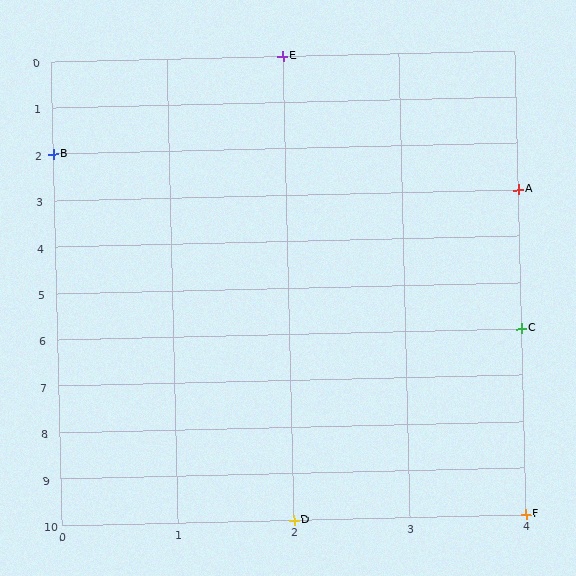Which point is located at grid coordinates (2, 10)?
Point D is at (2, 10).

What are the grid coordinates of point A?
Point A is at grid coordinates (4, 3).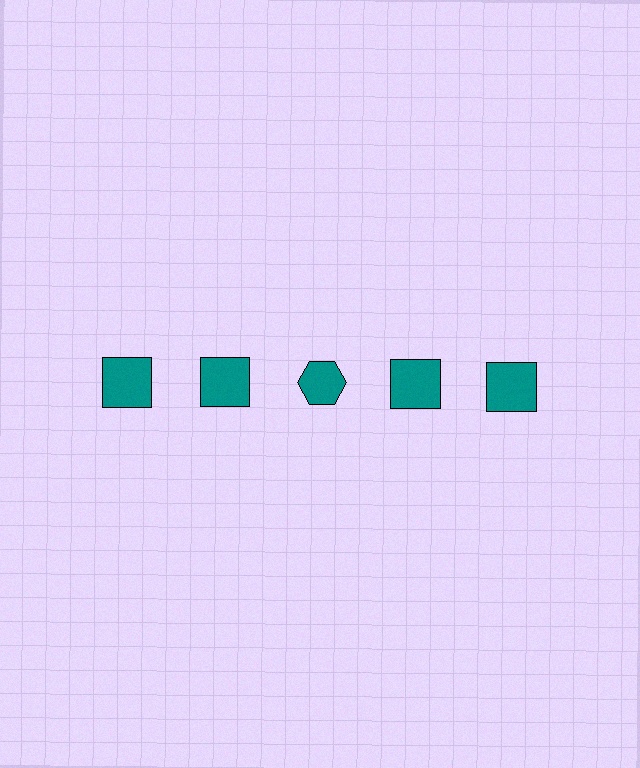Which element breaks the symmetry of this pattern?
The teal hexagon in the top row, center column breaks the symmetry. All other shapes are teal squares.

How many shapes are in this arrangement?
There are 5 shapes arranged in a grid pattern.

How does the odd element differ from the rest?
It has a different shape: hexagon instead of square.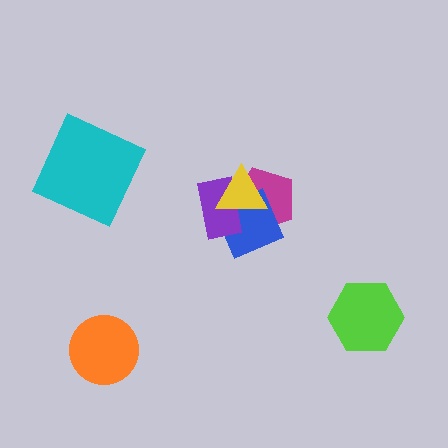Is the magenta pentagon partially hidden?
Yes, it is partially covered by another shape.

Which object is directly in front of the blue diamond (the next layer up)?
The purple rectangle is directly in front of the blue diamond.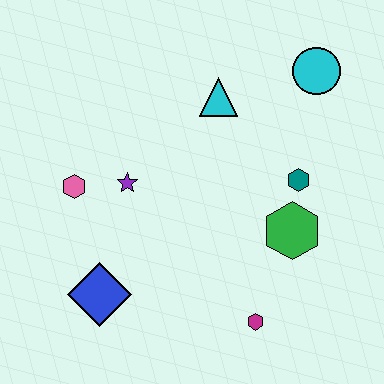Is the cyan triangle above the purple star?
Yes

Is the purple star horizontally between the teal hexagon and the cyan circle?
No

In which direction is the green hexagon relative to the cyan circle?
The green hexagon is below the cyan circle.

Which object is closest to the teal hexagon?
The green hexagon is closest to the teal hexagon.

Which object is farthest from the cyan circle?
The blue diamond is farthest from the cyan circle.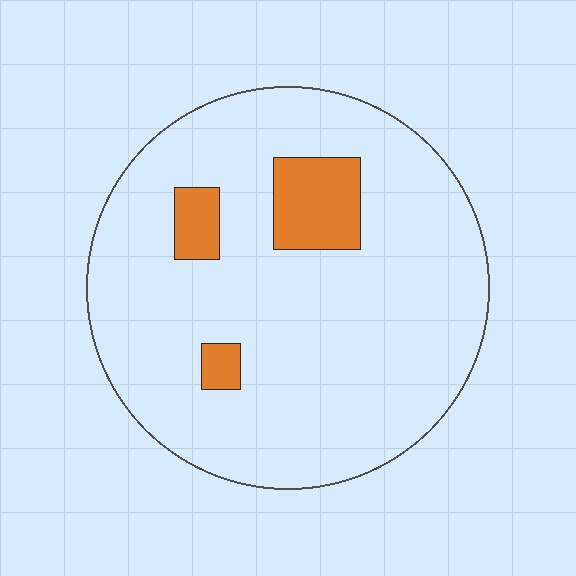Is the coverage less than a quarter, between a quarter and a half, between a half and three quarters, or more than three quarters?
Less than a quarter.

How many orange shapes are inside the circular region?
3.